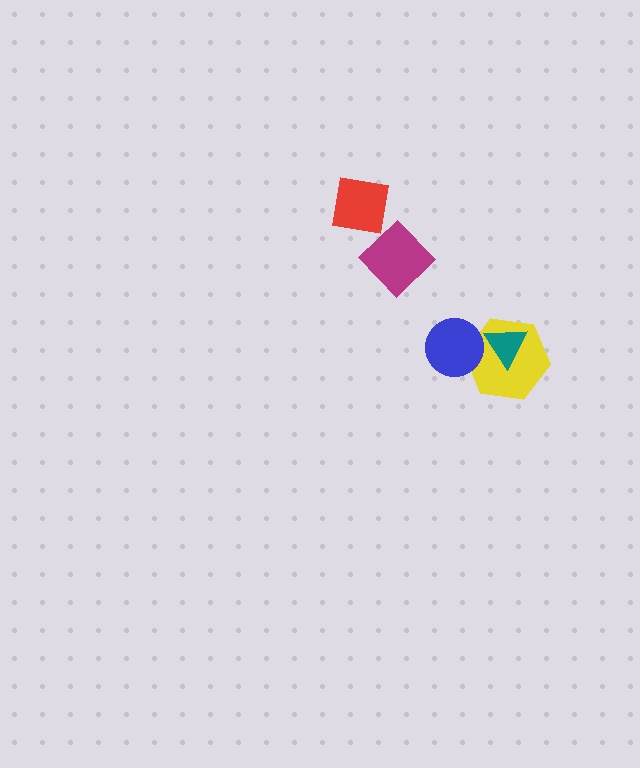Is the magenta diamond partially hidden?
No, no other shape covers it.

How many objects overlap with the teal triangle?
1 object overlaps with the teal triangle.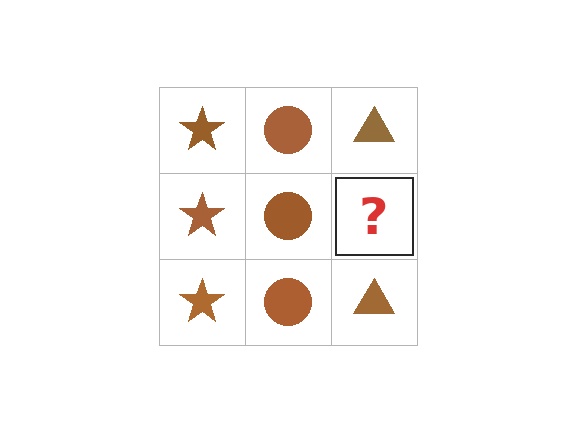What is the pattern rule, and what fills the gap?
The rule is that each column has a consistent shape. The gap should be filled with a brown triangle.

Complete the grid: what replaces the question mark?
The question mark should be replaced with a brown triangle.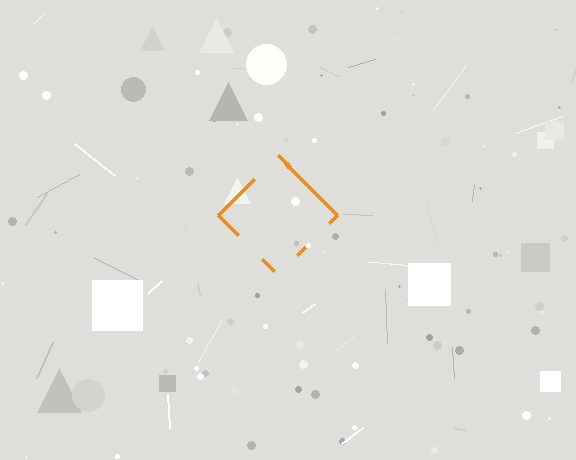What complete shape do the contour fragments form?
The contour fragments form a diamond.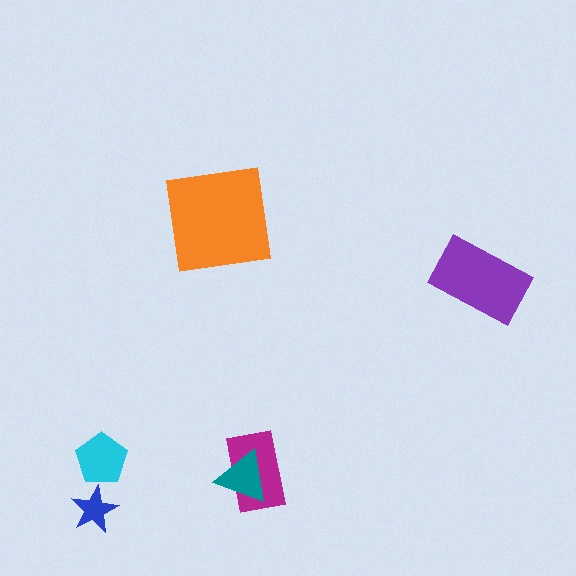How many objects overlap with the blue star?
0 objects overlap with the blue star.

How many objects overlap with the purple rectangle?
0 objects overlap with the purple rectangle.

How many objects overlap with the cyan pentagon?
0 objects overlap with the cyan pentagon.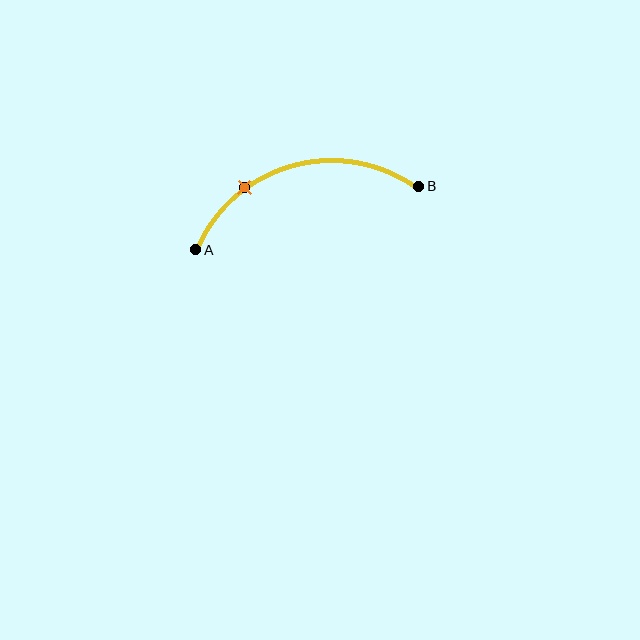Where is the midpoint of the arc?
The arc midpoint is the point on the curve farthest from the straight line joining A and B. It sits above that line.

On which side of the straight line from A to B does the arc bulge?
The arc bulges above the straight line connecting A and B.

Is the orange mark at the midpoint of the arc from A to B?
No. The orange mark lies on the arc but is closer to endpoint A. The arc midpoint would be at the point on the curve equidistant along the arc from both A and B.